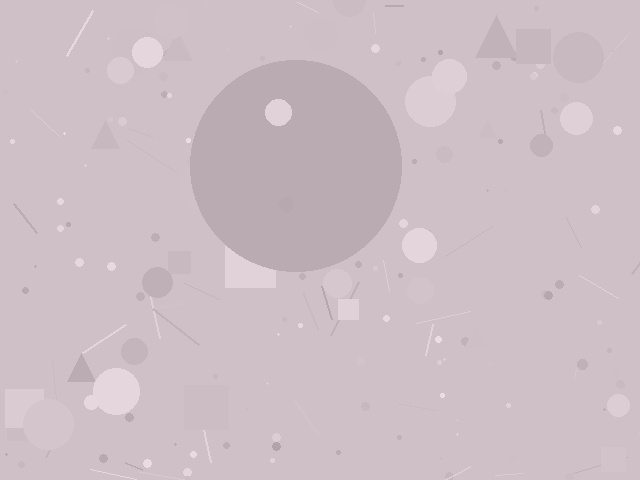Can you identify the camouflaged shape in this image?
The camouflaged shape is a circle.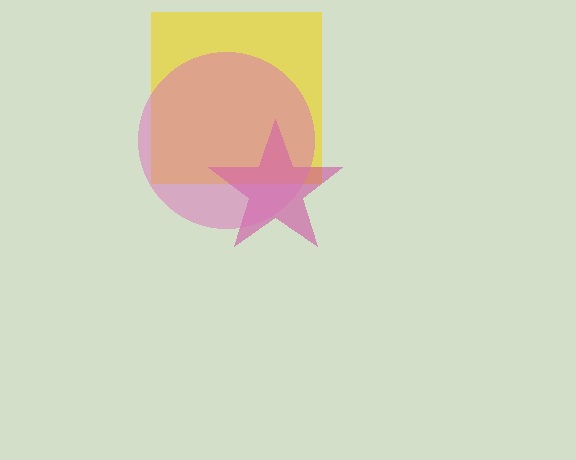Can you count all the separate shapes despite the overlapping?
Yes, there are 3 separate shapes.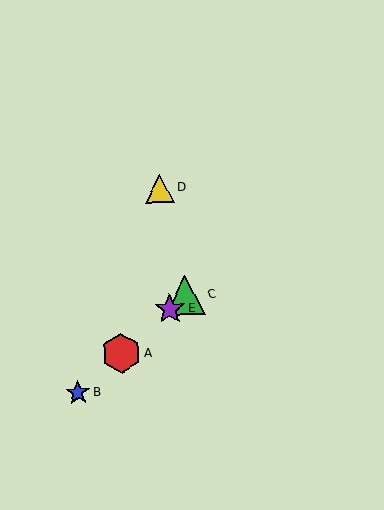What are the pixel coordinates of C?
Object C is at (185, 295).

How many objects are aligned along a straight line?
4 objects (A, B, C, E) are aligned along a straight line.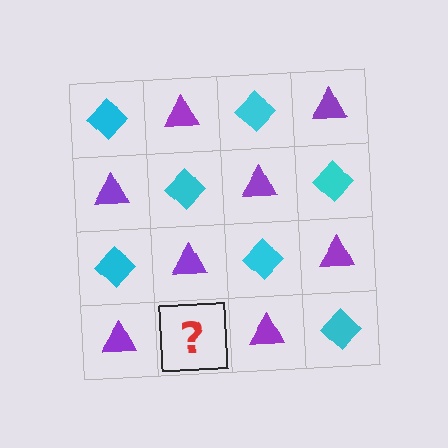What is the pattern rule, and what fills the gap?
The rule is that it alternates cyan diamond and purple triangle in a checkerboard pattern. The gap should be filled with a cyan diamond.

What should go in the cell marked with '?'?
The missing cell should contain a cyan diamond.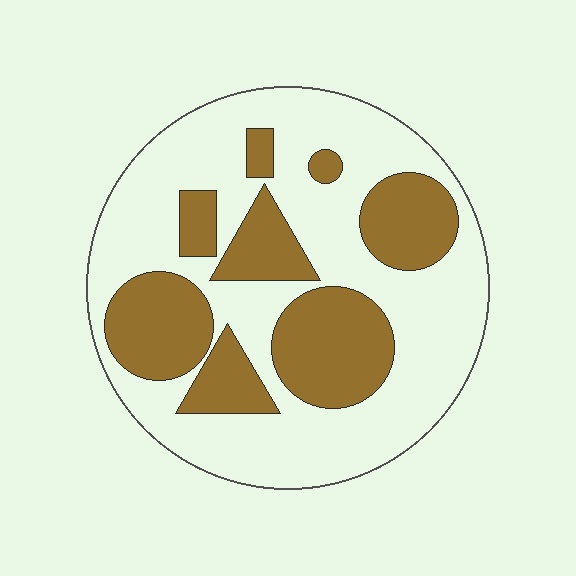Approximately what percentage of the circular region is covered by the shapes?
Approximately 35%.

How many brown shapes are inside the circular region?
8.